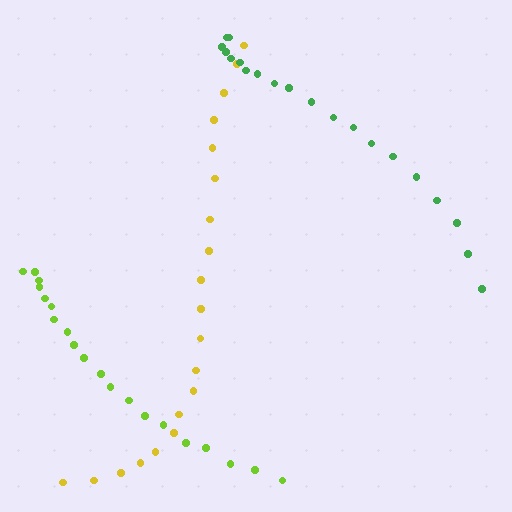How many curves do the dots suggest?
There are 3 distinct paths.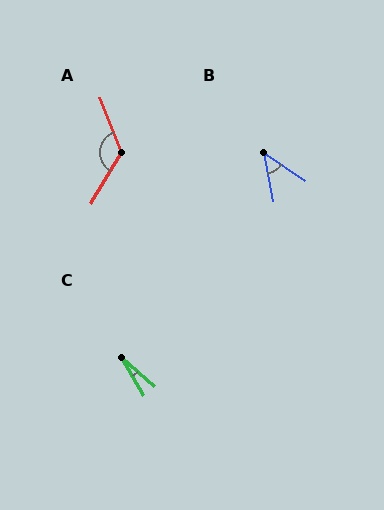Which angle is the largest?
A, at approximately 128 degrees.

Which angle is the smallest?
C, at approximately 17 degrees.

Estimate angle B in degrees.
Approximately 45 degrees.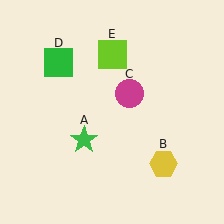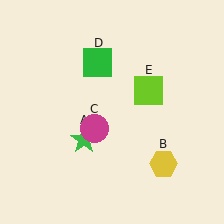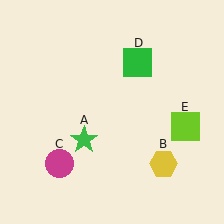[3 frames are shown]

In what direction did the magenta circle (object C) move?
The magenta circle (object C) moved down and to the left.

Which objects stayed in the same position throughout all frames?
Green star (object A) and yellow hexagon (object B) remained stationary.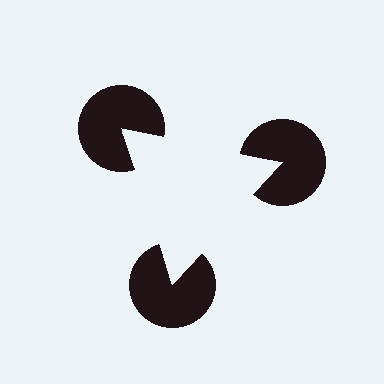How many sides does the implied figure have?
3 sides.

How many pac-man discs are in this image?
There are 3 — one at each vertex of the illusory triangle.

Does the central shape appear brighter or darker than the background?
It typically appears slightly brighter than the background, even though no actual brightness change is drawn.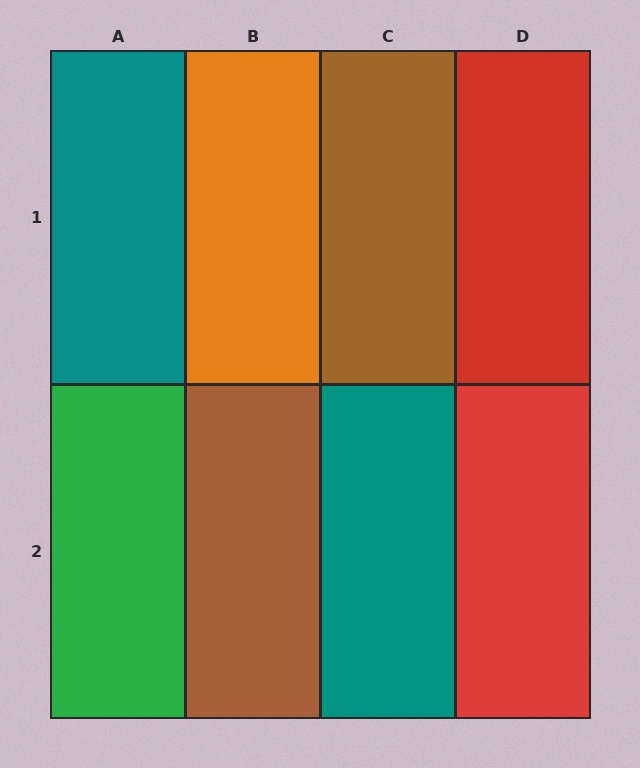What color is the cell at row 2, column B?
Brown.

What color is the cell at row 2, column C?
Teal.